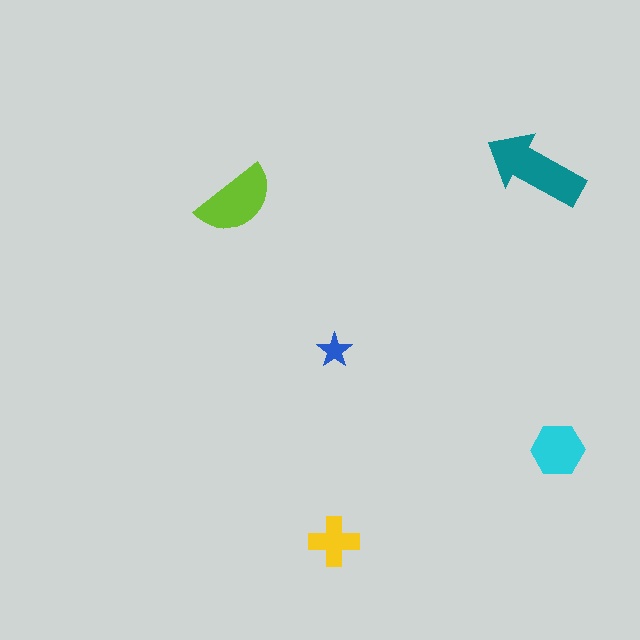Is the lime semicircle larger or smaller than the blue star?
Larger.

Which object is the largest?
The teal arrow.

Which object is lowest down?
The yellow cross is bottommost.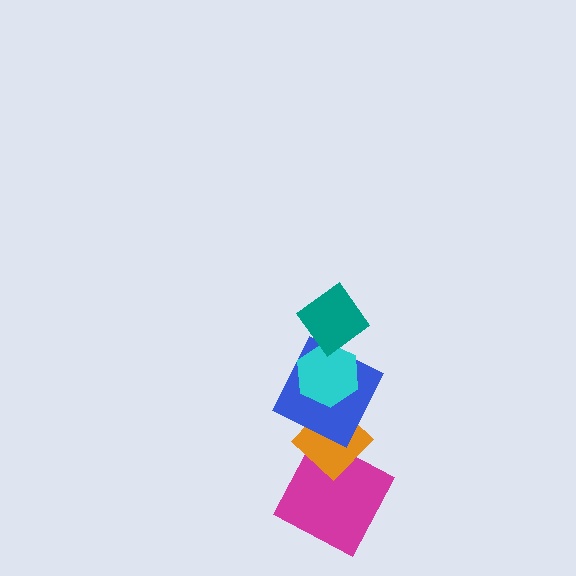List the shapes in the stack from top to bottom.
From top to bottom: the teal diamond, the cyan hexagon, the blue square, the orange diamond, the magenta square.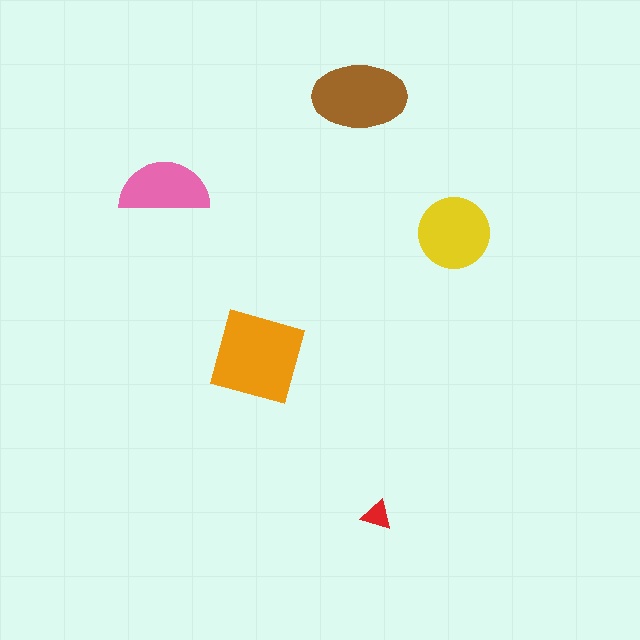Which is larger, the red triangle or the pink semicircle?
The pink semicircle.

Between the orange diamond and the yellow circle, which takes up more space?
The orange diamond.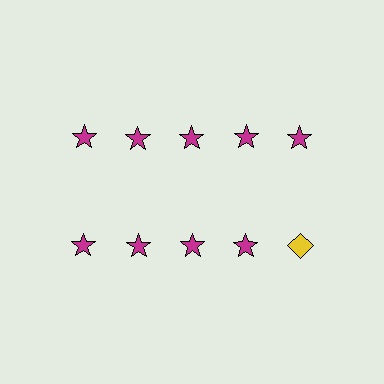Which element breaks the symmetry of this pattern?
The yellow diamond in the second row, rightmost column breaks the symmetry. All other shapes are magenta stars.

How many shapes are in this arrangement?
There are 10 shapes arranged in a grid pattern.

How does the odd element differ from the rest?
It differs in both color (yellow instead of magenta) and shape (diamond instead of star).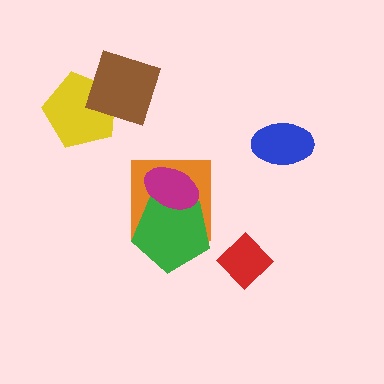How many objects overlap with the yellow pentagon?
1 object overlaps with the yellow pentagon.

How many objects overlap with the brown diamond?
1 object overlaps with the brown diamond.